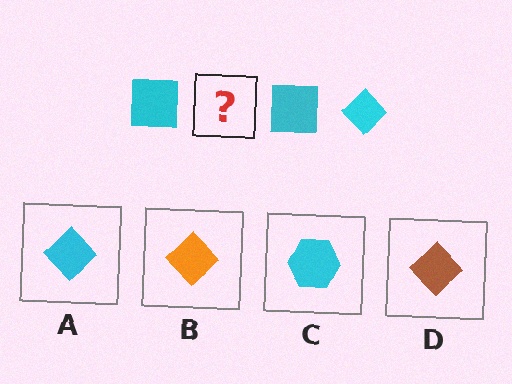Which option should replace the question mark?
Option A.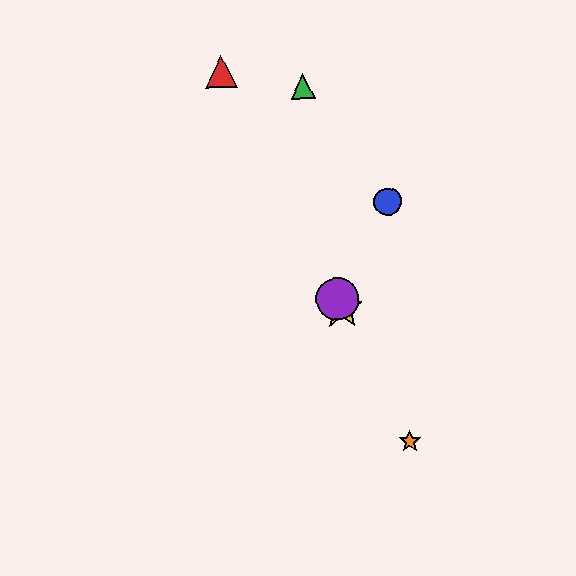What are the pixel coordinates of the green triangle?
The green triangle is at (303, 86).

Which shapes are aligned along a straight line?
The red triangle, the yellow star, the purple circle, the orange star are aligned along a straight line.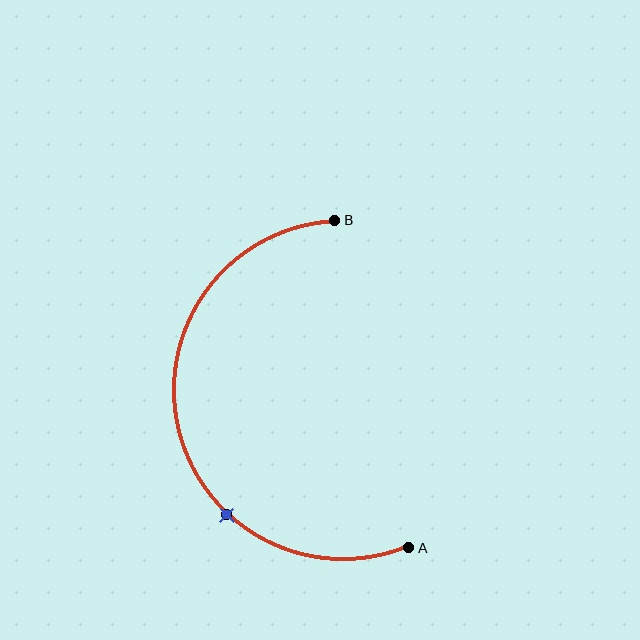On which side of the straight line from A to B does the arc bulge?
The arc bulges to the left of the straight line connecting A and B.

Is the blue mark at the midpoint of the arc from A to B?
No. The blue mark lies on the arc but is closer to endpoint A. The arc midpoint would be at the point on the curve equidistant along the arc from both A and B.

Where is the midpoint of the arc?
The arc midpoint is the point on the curve farthest from the straight line joining A and B. It sits to the left of that line.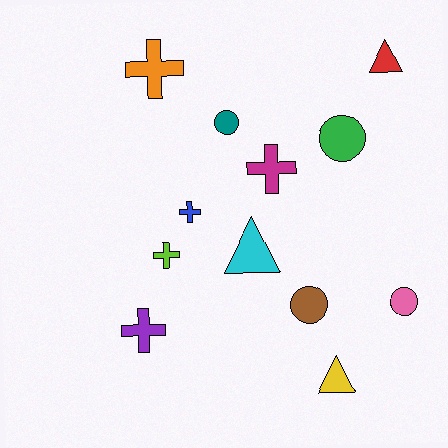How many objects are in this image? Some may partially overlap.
There are 12 objects.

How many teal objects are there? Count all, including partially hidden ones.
There is 1 teal object.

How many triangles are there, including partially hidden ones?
There are 3 triangles.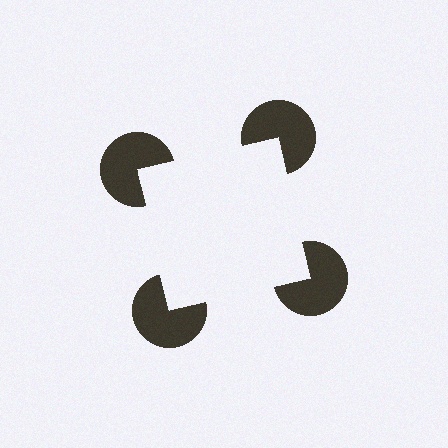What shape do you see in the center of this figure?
An illusory square — its edges are inferred from the aligned wedge cuts in the pac-man discs, not physically drawn.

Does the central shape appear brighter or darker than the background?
It typically appears slightly brighter than the background, even though no actual brightness change is drawn.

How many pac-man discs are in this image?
There are 4 — one at each vertex of the illusory square.